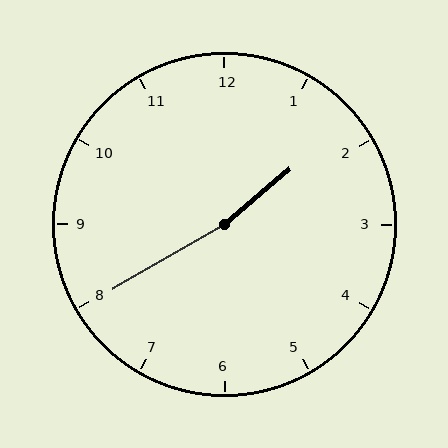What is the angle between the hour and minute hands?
Approximately 170 degrees.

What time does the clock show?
1:40.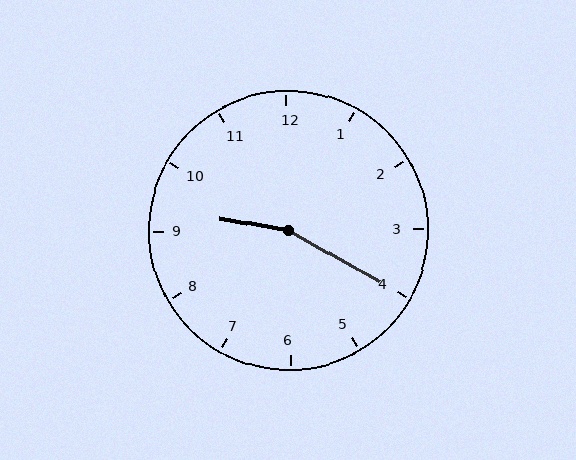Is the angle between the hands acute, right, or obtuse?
It is obtuse.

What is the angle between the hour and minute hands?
Approximately 160 degrees.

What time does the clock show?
9:20.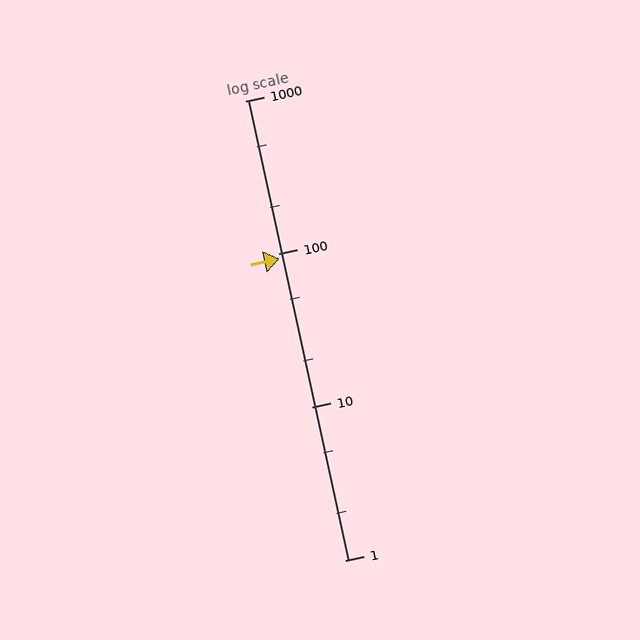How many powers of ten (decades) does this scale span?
The scale spans 3 decades, from 1 to 1000.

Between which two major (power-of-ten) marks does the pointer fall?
The pointer is between 10 and 100.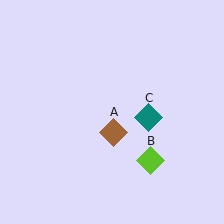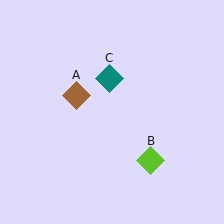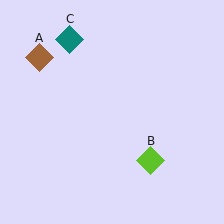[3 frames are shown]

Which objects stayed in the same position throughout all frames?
Lime diamond (object B) remained stationary.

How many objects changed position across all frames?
2 objects changed position: brown diamond (object A), teal diamond (object C).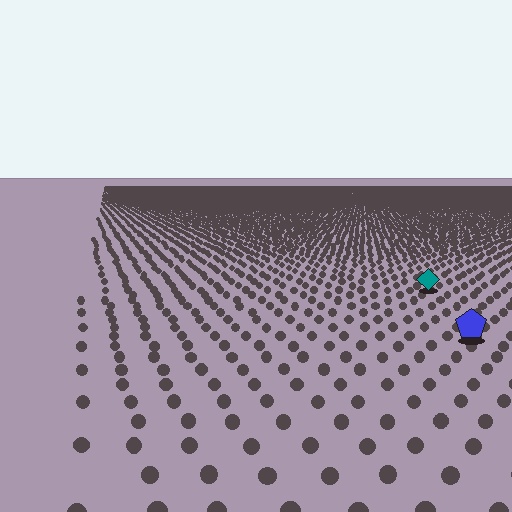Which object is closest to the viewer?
The blue pentagon is closest. The texture marks near it are larger and more spread out.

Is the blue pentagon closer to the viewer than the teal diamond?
Yes. The blue pentagon is closer — you can tell from the texture gradient: the ground texture is coarser near it.